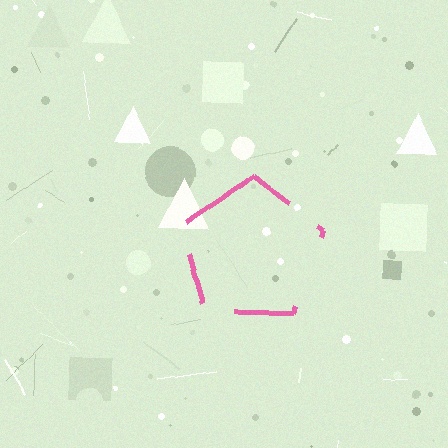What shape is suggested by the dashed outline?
The dashed outline suggests a pentagon.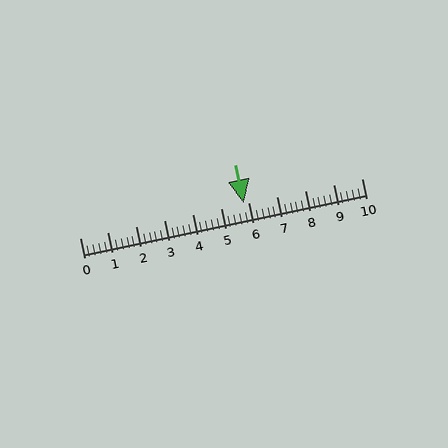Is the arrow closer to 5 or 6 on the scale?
The arrow is closer to 6.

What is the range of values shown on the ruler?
The ruler shows values from 0 to 10.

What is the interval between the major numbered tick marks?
The major tick marks are spaced 1 units apart.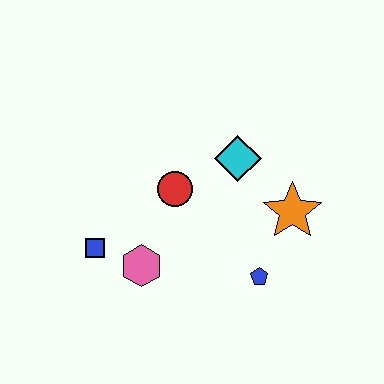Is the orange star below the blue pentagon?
No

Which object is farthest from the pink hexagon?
The orange star is farthest from the pink hexagon.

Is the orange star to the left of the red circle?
No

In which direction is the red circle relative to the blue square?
The red circle is to the right of the blue square.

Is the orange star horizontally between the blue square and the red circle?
No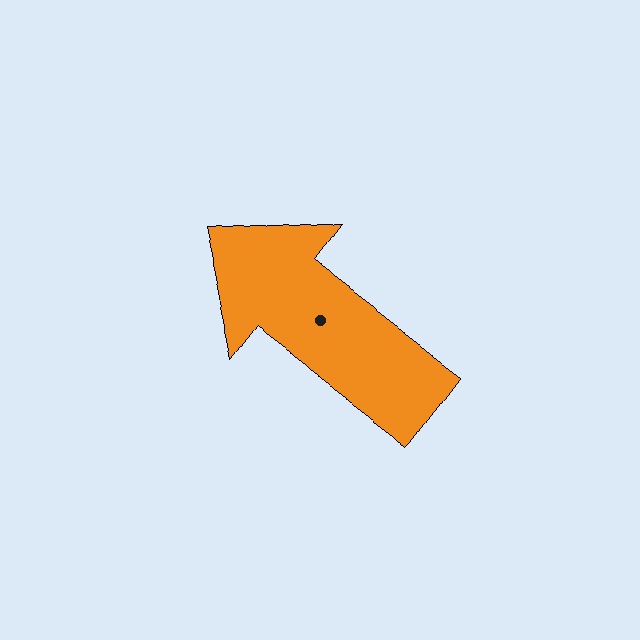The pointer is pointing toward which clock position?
Roughly 10 o'clock.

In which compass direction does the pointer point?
Northwest.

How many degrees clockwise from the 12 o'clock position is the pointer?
Approximately 307 degrees.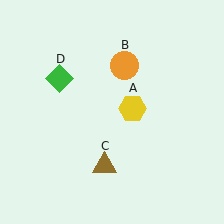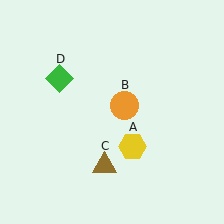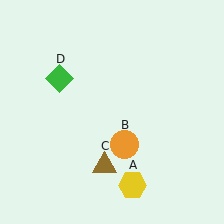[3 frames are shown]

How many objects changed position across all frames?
2 objects changed position: yellow hexagon (object A), orange circle (object B).